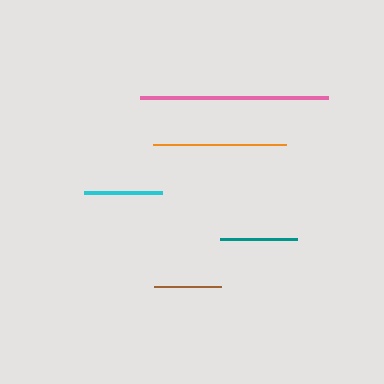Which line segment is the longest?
The pink line is the longest at approximately 187 pixels.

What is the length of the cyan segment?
The cyan segment is approximately 78 pixels long.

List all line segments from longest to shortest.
From longest to shortest: pink, orange, cyan, teal, brown.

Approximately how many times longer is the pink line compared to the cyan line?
The pink line is approximately 2.4 times the length of the cyan line.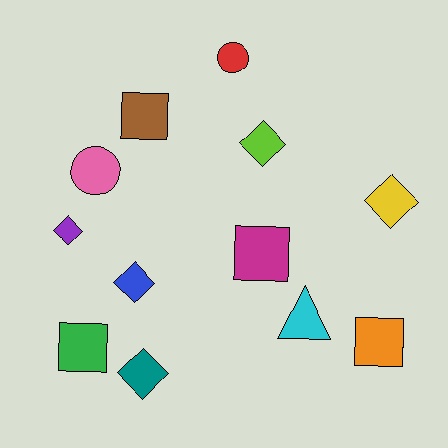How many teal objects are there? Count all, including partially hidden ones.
There is 1 teal object.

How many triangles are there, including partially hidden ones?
There is 1 triangle.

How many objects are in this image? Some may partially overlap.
There are 12 objects.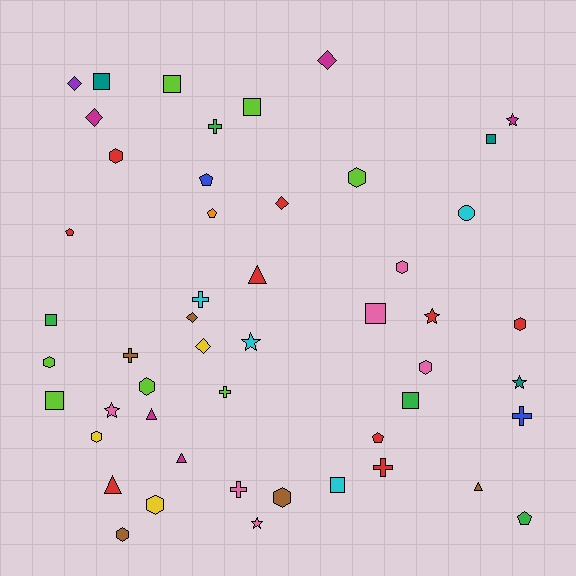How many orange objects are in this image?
There is 1 orange object.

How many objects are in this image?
There are 50 objects.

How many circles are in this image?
There is 1 circle.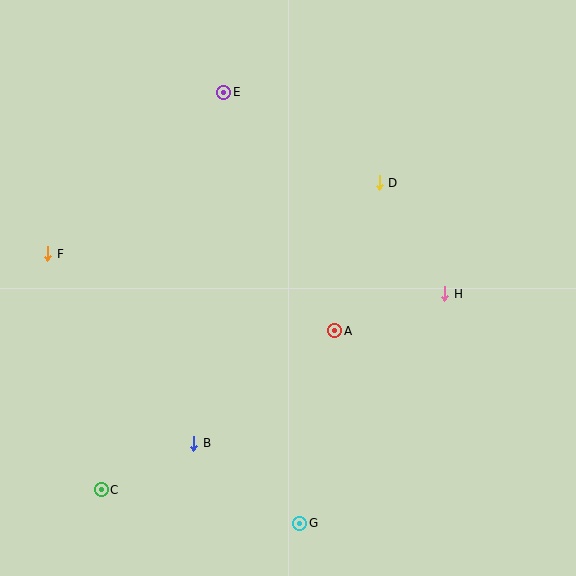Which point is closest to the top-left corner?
Point E is closest to the top-left corner.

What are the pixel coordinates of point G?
Point G is at (300, 523).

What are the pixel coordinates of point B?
Point B is at (194, 443).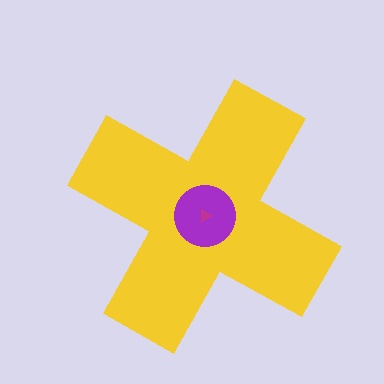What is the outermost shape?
The yellow cross.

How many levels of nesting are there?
3.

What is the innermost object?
The magenta triangle.